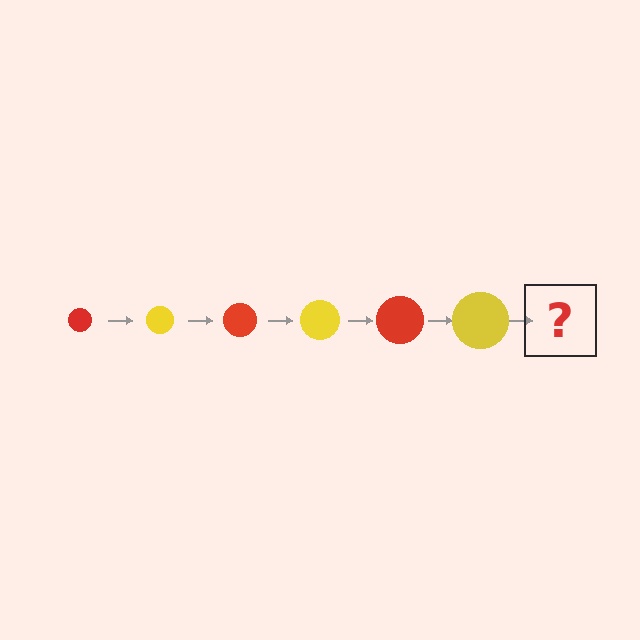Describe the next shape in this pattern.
It should be a red circle, larger than the previous one.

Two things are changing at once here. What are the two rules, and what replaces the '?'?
The two rules are that the circle grows larger each step and the color cycles through red and yellow. The '?' should be a red circle, larger than the previous one.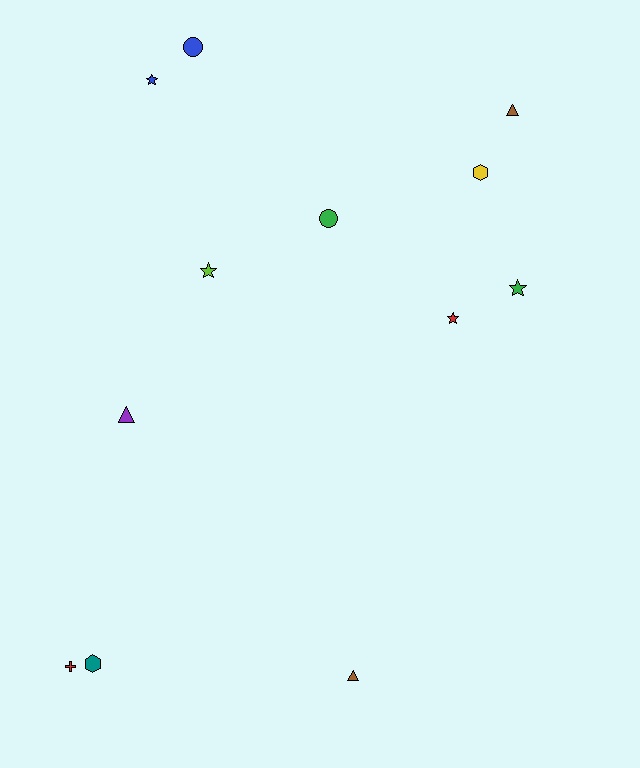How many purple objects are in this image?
There is 1 purple object.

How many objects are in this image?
There are 12 objects.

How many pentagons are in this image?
There are no pentagons.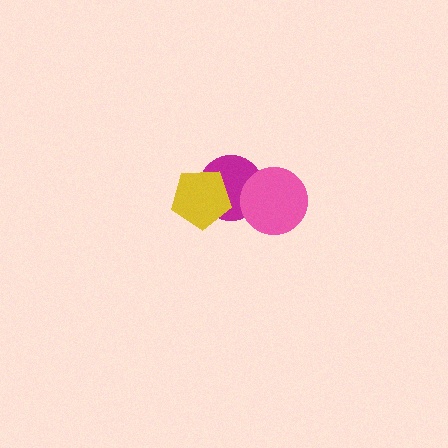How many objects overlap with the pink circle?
1 object overlaps with the pink circle.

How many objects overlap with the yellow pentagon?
1 object overlaps with the yellow pentagon.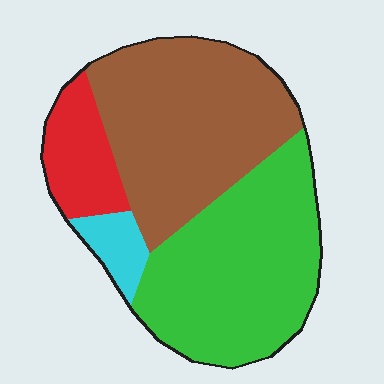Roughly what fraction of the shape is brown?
Brown takes up about two fifths (2/5) of the shape.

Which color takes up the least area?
Cyan, at roughly 5%.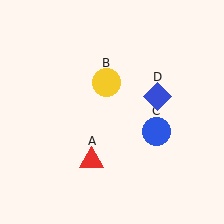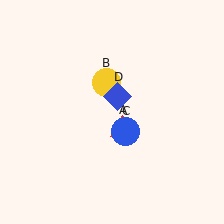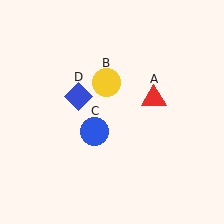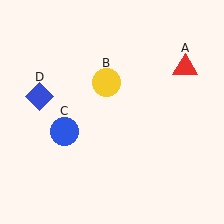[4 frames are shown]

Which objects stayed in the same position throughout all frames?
Yellow circle (object B) remained stationary.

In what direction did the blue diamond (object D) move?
The blue diamond (object D) moved left.